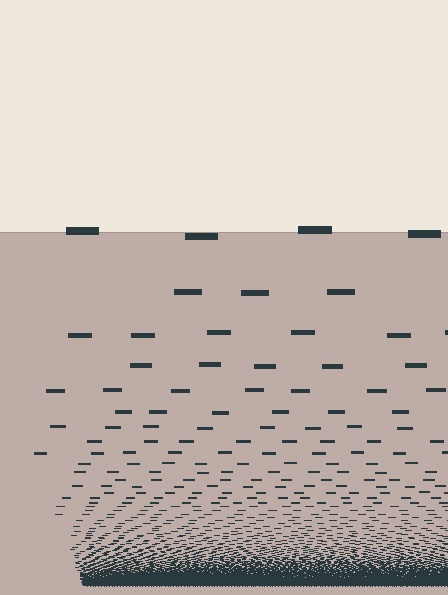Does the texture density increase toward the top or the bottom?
Density increases toward the bottom.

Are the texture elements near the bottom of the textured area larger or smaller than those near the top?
Smaller. The gradient is inverted — elements near the bottom are smaller and denser.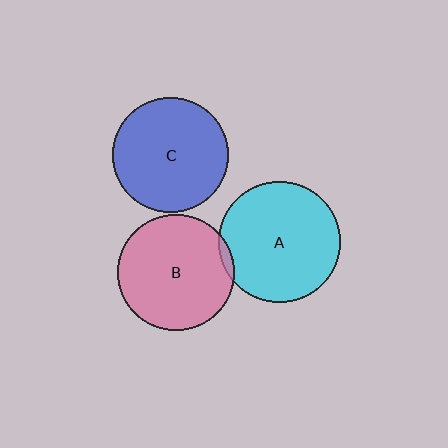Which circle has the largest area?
Circle A (cyan).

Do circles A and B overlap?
Yes.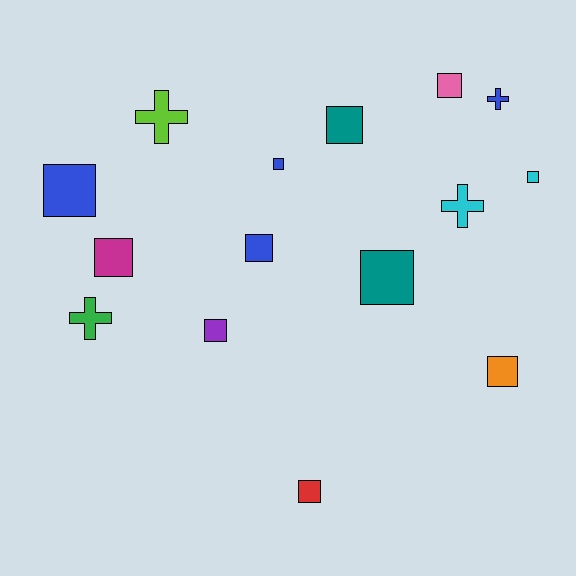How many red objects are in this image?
There is 1 red object.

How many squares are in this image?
There are 11 squares.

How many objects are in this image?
There are 15 objects.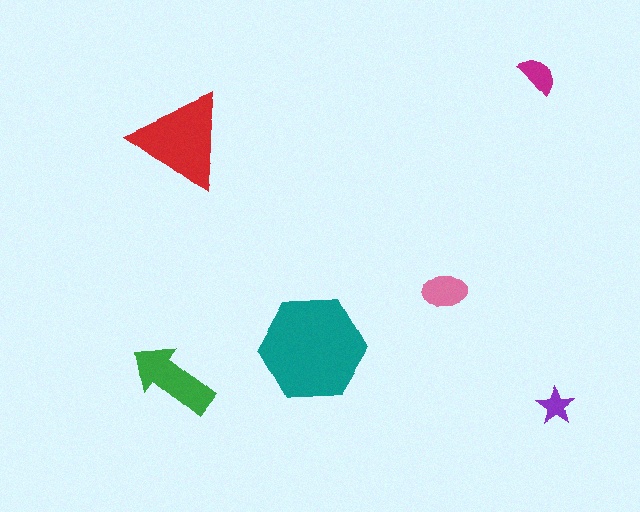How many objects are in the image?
There are 6 objects in the image.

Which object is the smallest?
The purple star.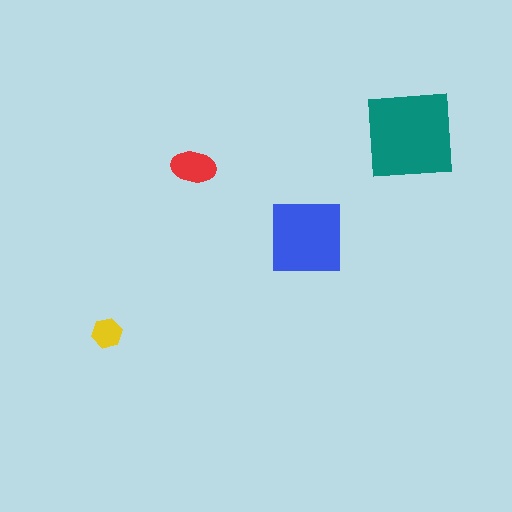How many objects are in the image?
There are 4 objects in the image.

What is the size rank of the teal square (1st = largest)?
1st.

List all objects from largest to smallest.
The teal square, the blue square, the red ellipse, the yellow hexagon.